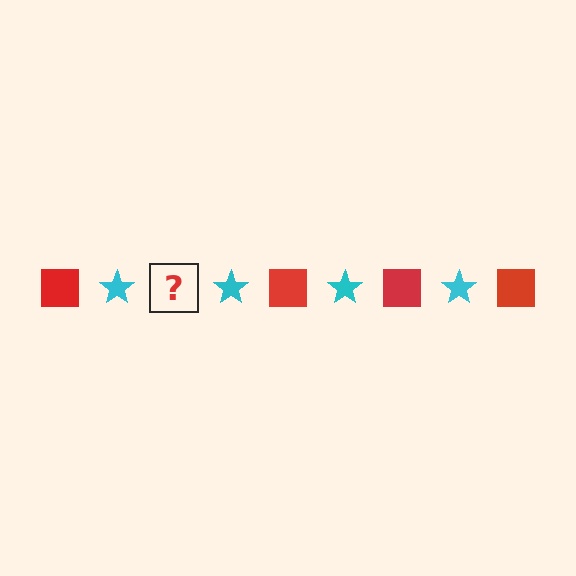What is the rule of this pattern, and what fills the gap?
The rule is that the pattern alternates between red square and cyan star. The gap should be filled with a red square.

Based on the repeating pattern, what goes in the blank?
The blank should be a red square.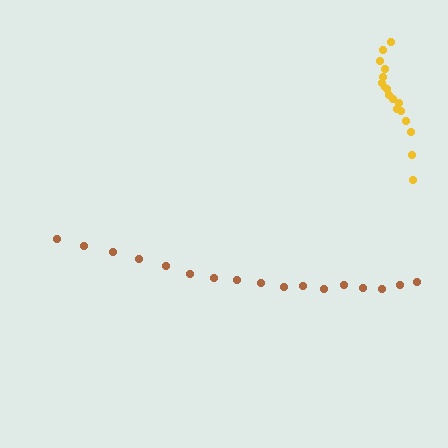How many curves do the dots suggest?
There are 2 distinct paths.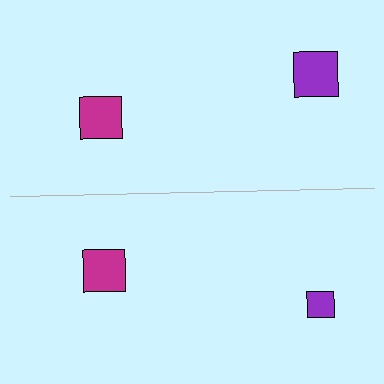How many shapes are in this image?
There are 4 shapes in this image.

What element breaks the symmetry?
The purple square on the bottom side has a different size than its mirror counterpart.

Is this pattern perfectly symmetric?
No, the pattern is not perfectly symmetric. The purple square on the bottom side has a different size than its mirror counterpart.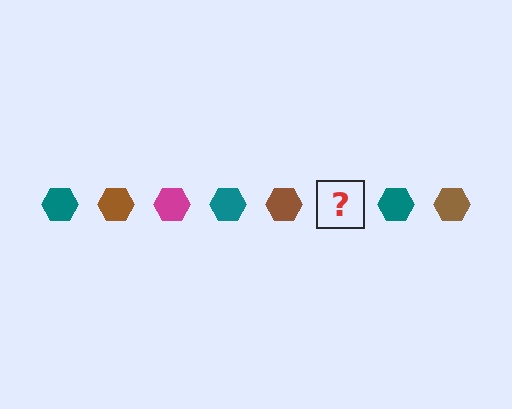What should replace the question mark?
The question mark should be replaced with a magenta hexagon.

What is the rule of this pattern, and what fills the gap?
The rule is that the pattern cycles through teal, brown, magenta hexagons. The gap should be filled with a magenta hexagon.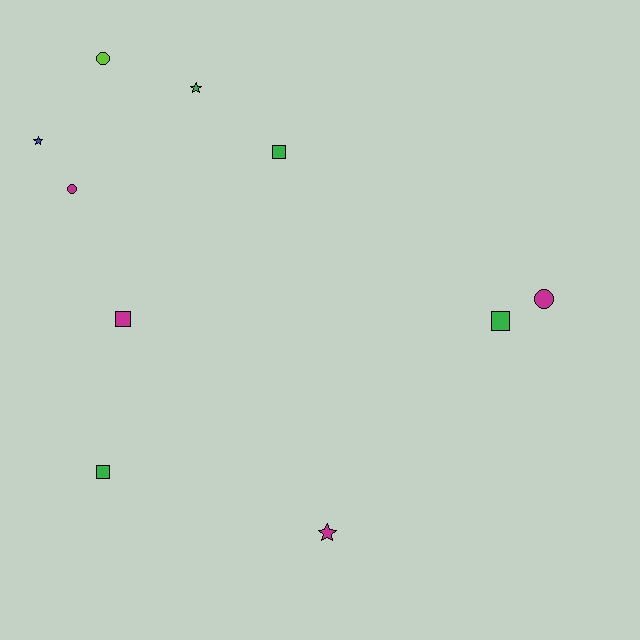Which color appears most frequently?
Magenta, with 4 objects.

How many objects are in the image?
There are 10 objects.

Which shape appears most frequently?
Square, with 4 objects.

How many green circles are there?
There are no green circles.